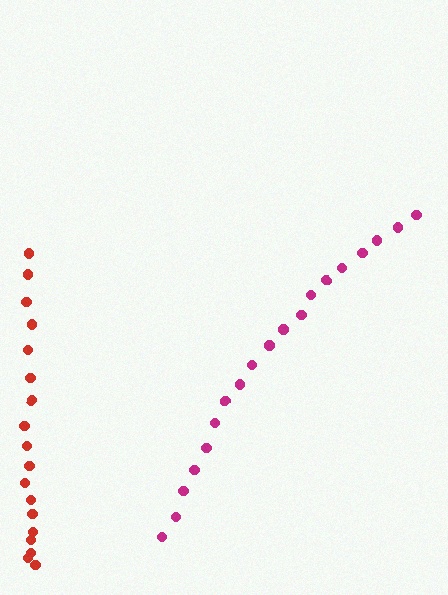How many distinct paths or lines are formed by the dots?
There are 2 distinct paths.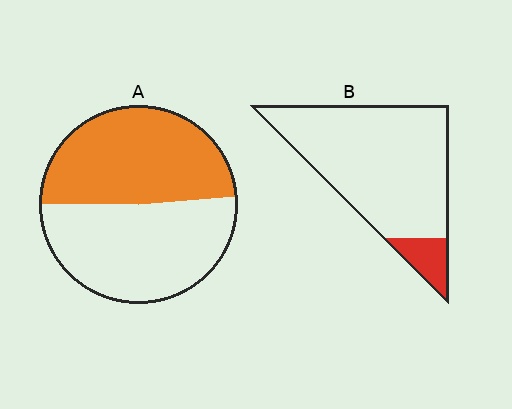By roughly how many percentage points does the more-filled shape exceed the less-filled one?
By roughly 35 percentage points (A over B).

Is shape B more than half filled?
No.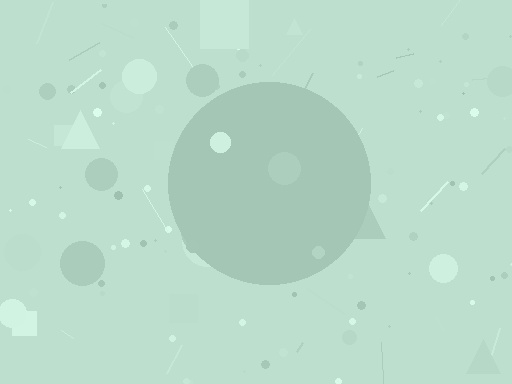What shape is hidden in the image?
A circle is hidden in the image.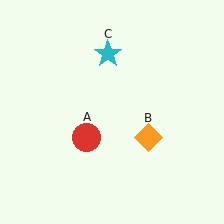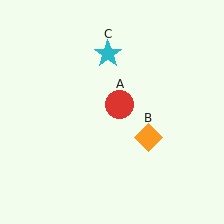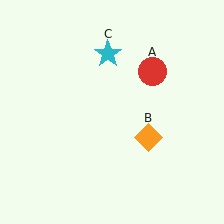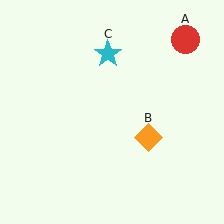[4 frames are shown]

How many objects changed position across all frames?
1 object changed position: red circle (object A).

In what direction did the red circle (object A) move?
The red circle (object A) moved up and to the right.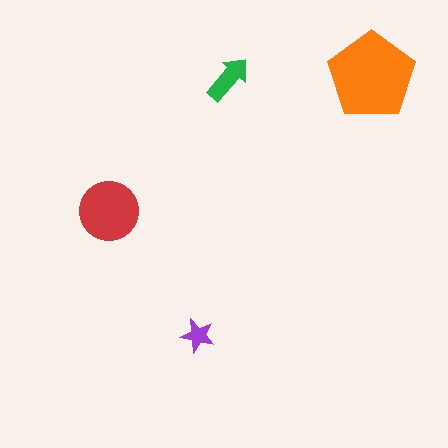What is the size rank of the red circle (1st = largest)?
2nd.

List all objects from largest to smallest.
The orange pentagon, the red circle, the green arrow, the purple star.